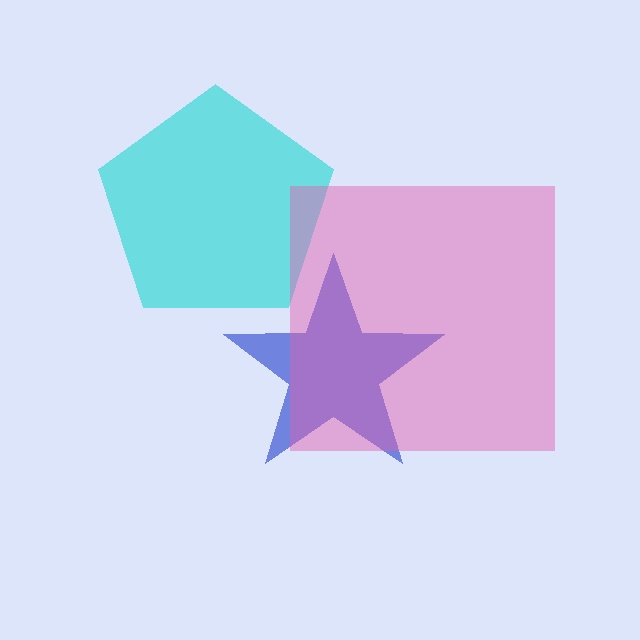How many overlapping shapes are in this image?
There are 3 overlapping shapes in the image.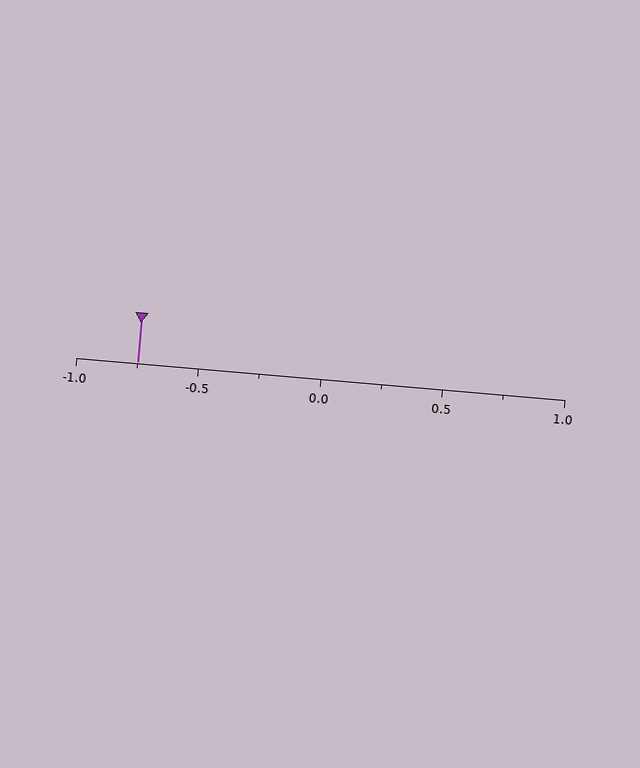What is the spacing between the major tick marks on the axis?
The major ticks are spaced 0.5 apart.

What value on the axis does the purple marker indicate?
The marker indicates approximately -0.75.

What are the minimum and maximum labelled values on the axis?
The axis runs from -1.0 to 1.0.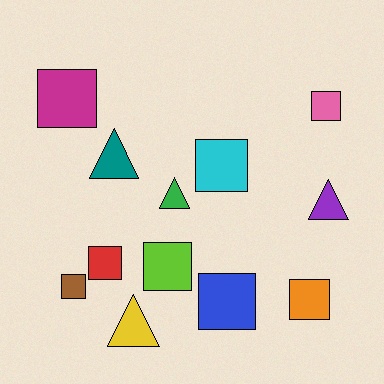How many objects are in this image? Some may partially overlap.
There are 12 objects.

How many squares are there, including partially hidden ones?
There are 8 squares.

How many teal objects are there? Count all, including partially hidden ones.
There is 1 teal object.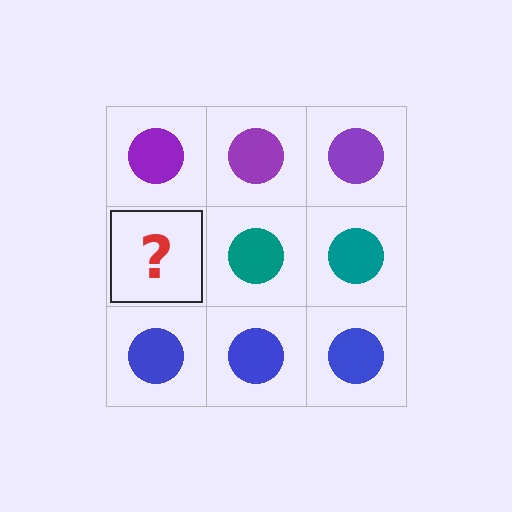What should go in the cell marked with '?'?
The missing cell should contain a teal circle.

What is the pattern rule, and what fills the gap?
The rule is that each row has a consistent color. The gap should be filled with a teal circle.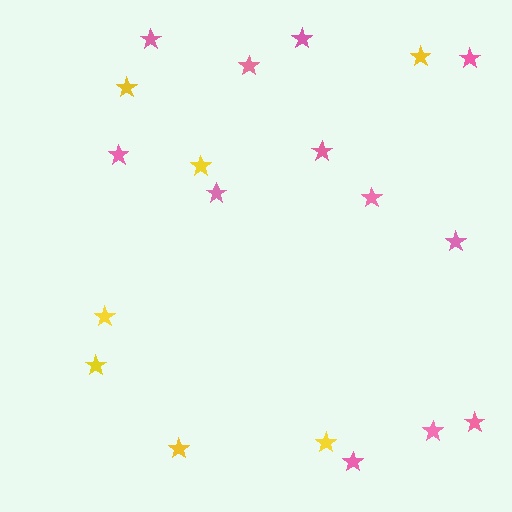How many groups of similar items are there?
There are 2 groups: one group of yellow stars (7) and one group of pink stars (12).